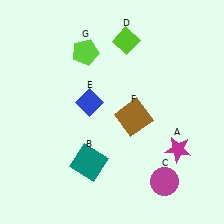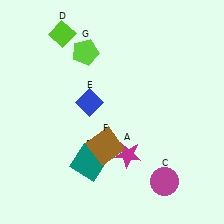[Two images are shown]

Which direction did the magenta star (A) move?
The magenta star (A) moved left.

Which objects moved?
The objects that moved are: the magenta star (A), the lime diamond (D), the brown square (F).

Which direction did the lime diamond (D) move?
The lime diamond (D) moved left.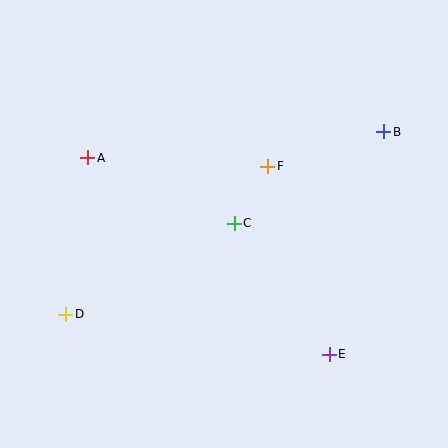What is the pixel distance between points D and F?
The distance between D and F is 251 pixels.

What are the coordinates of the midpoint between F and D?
The midpoint between F and D is at (167, 240).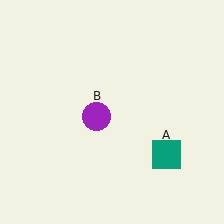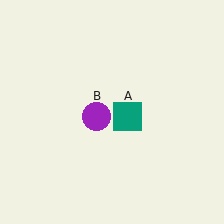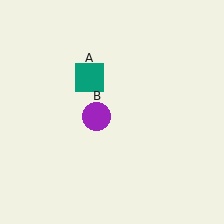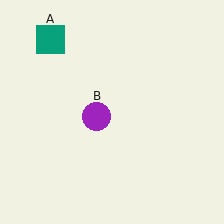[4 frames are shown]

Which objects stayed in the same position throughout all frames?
Purple circle (object B) remained stationary.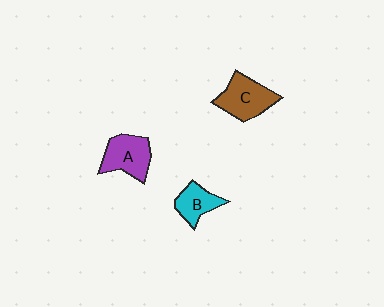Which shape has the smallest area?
Shape B (cyan).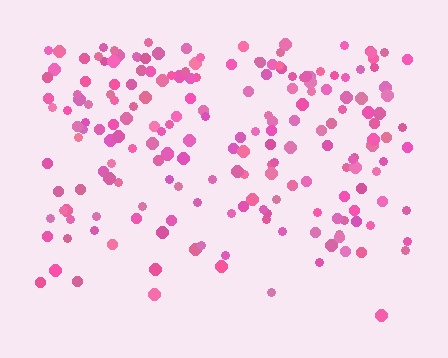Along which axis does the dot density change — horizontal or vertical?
Vertical.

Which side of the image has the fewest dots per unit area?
The bottom.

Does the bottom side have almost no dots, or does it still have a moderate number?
Still a moderate number, just noticeably fewer than the top.